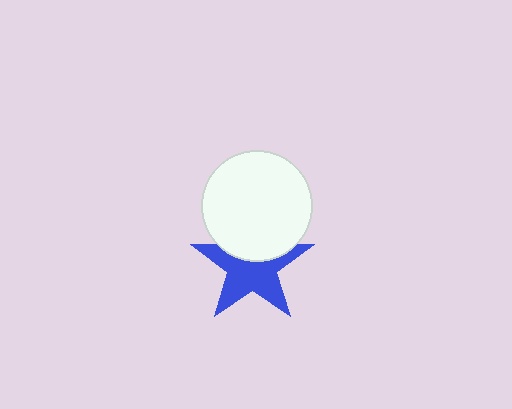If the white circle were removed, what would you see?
You would see the complete blue star.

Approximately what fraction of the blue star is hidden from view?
Roughly 35% of the blue star is hidden behind the white circle.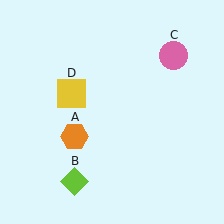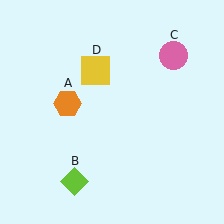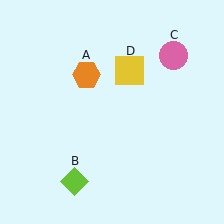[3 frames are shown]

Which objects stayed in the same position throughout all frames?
Lime diamond (object B) and pink circle (object C) remained stationary.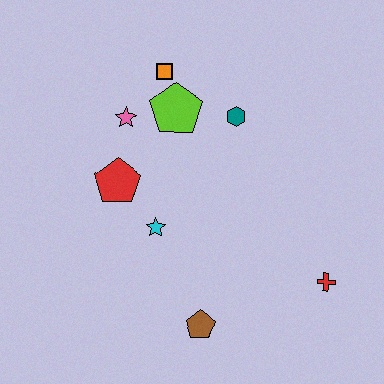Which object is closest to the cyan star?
The red pentagon is closest to the cyan star.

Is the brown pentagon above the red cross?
No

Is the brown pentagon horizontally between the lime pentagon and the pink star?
No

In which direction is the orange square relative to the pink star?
The orange square is above the pink star.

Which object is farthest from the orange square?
The red cross is farthest from the orange square.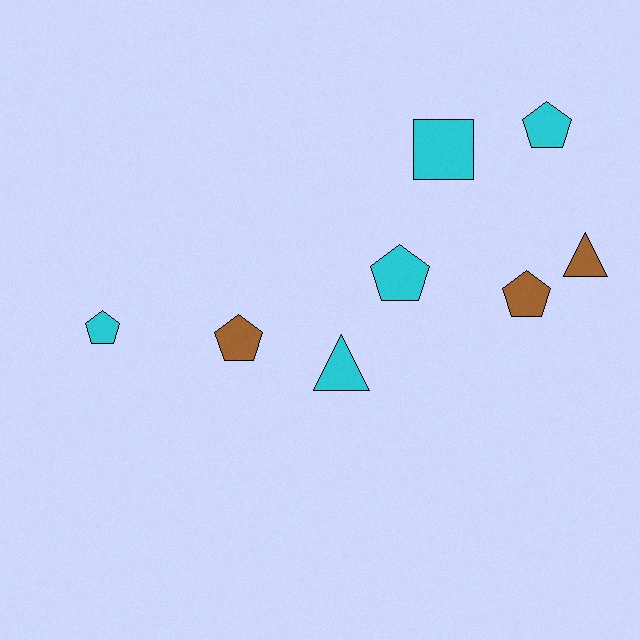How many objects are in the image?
There are 8 objects.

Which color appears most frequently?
Cyan, with 5 objects.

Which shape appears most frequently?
Pentagon, with 5 objects.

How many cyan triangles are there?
There is 1 cyan triangle.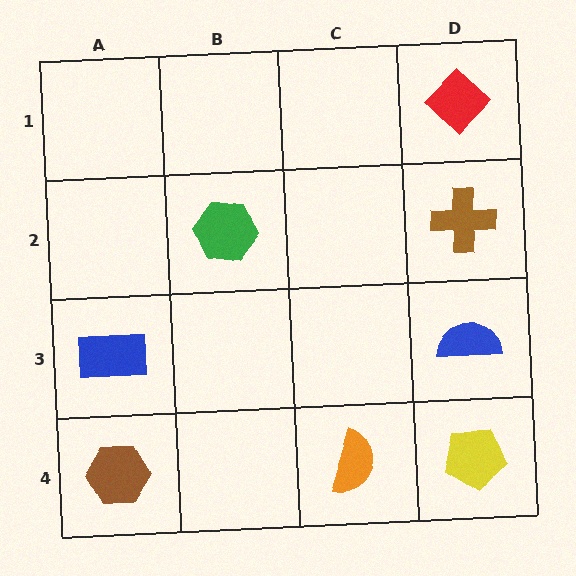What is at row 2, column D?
A brown cross.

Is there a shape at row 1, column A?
No, that cell is empty.